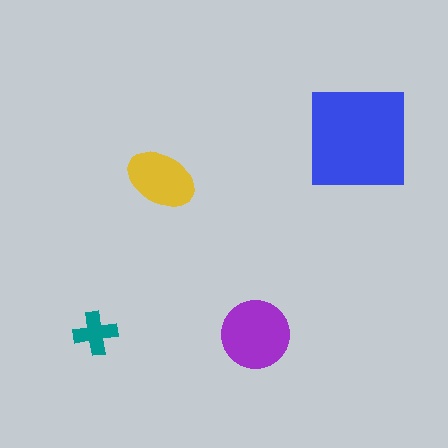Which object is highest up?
The blue square is topmost.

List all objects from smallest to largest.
The teal cross, the yellow ellipse, the purple circle, the blue square.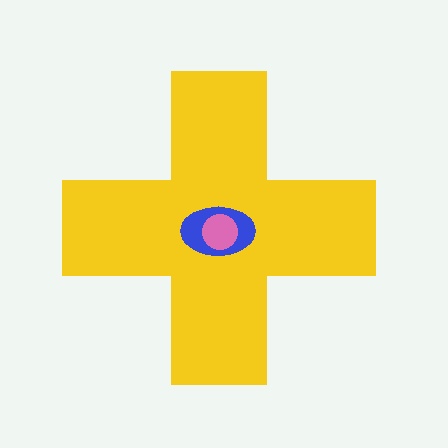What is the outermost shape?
The yellow cross.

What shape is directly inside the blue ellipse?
The pink circle.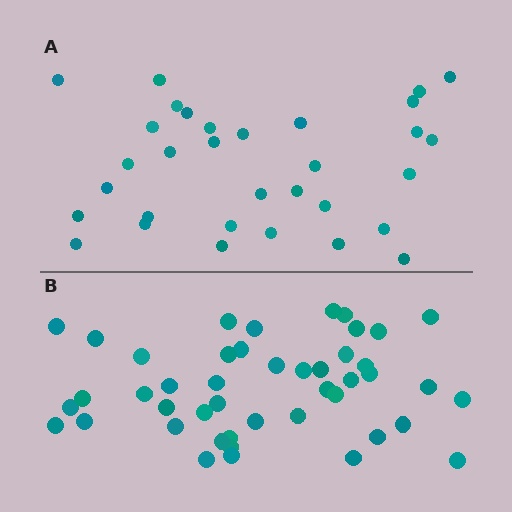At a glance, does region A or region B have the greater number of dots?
Region B (the bottom region) has more dots.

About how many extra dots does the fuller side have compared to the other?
Region B has approximately 15 more dots than region A.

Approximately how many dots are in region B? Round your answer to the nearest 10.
About 40 dots. (The exact count is 45, which rounds to 40.)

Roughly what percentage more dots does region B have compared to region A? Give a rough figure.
About 40% more.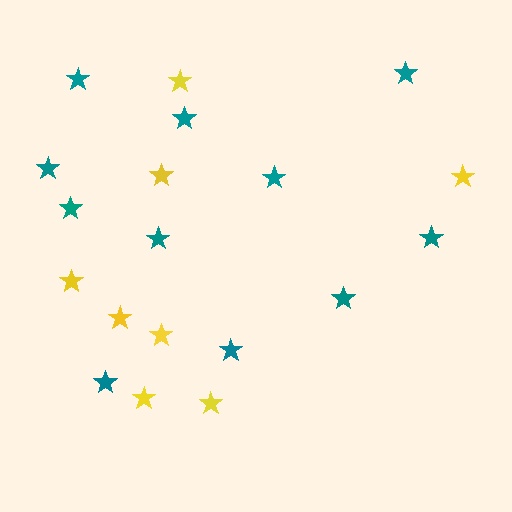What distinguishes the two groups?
There are 2 groups: one group of yellow stars (8) and one group of teal stars (11).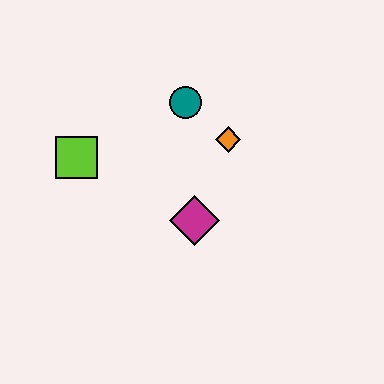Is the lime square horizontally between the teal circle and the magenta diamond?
No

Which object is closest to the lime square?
The teal circle is closest to the lime square.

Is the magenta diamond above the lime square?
No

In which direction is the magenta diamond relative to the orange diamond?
The magenta diamond is below the orange diamond.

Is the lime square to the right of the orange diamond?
No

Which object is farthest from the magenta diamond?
The lime square is farthest from the magenta diamond.